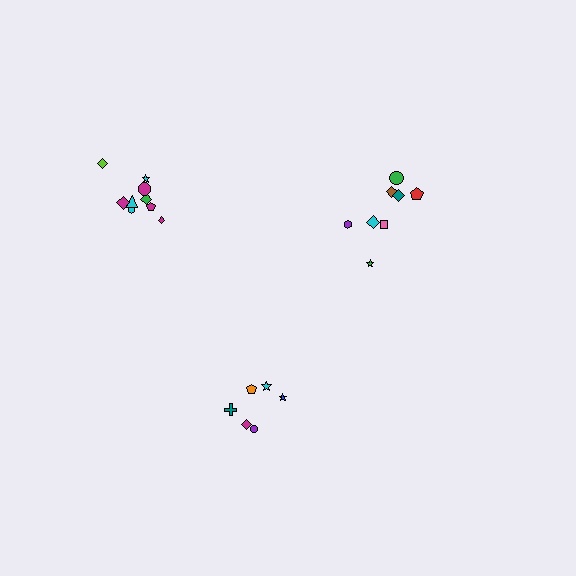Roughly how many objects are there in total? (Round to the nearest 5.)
Roughly 25 objects in total.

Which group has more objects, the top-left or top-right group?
The top-left group.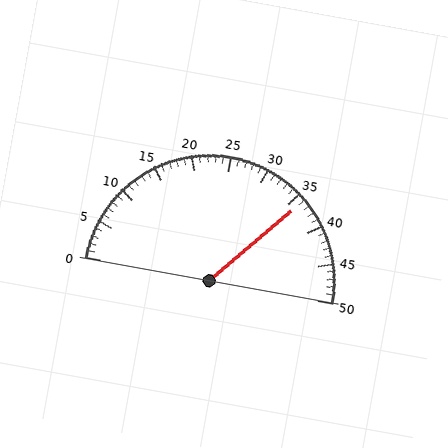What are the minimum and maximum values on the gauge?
The gauge ranges from 0 to 50.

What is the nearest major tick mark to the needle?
The nearest major tick mark is 35.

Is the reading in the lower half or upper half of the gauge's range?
The reading is in the upper half of the range (0 to 50).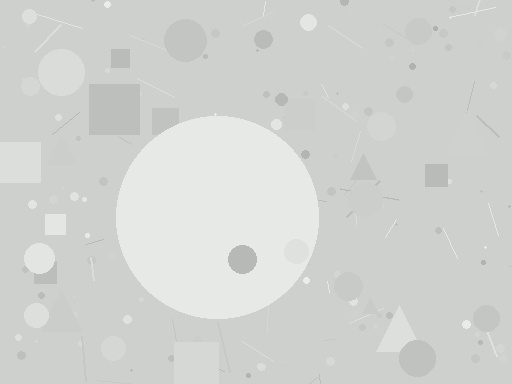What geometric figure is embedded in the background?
A circle is embedded in the background.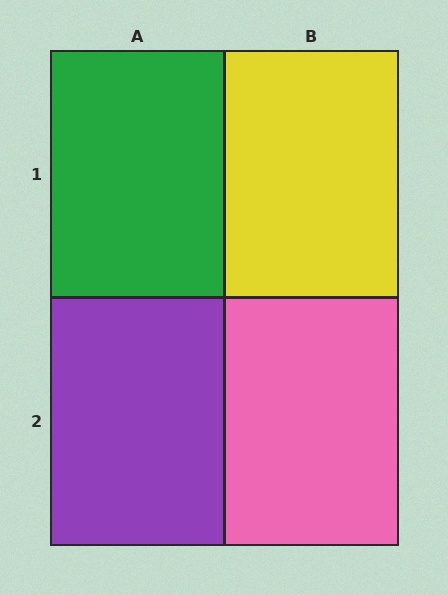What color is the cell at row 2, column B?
Pink.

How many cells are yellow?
1 cell is yellow.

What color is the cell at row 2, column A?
Purple.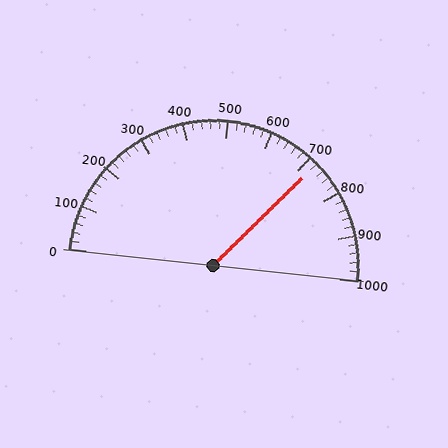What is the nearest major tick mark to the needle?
The nearest major tick mark is 700.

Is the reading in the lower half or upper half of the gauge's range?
The reading is in the upper half of the range (0 to 1000).